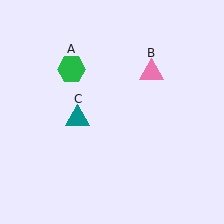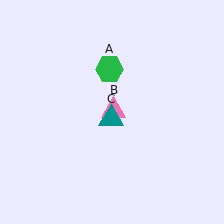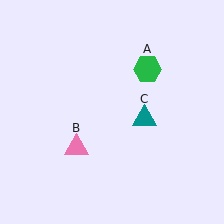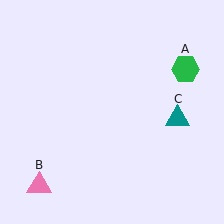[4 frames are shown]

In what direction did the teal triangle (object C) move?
The teal triangle (object C) moved right.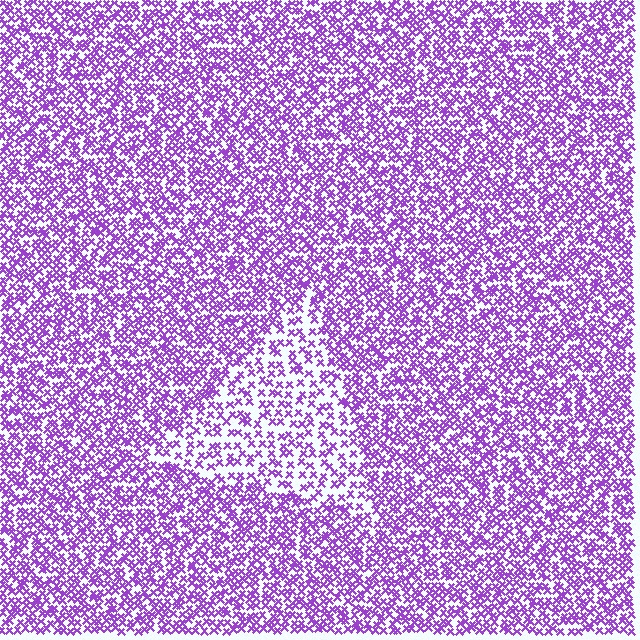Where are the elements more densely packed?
The elements are more densely packed outside the triangle boundary.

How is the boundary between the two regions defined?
The boundary is defined by a change in element density (approximately 1.9x ratio). All elements are the same color, size, and shape.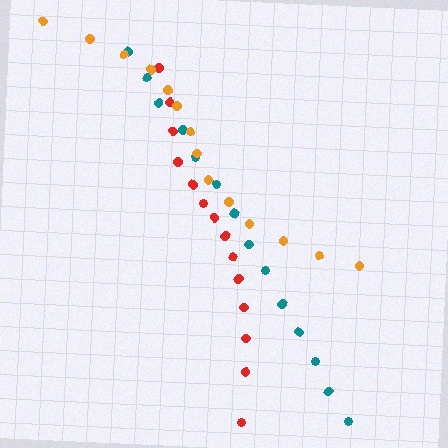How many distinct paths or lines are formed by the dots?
There are 3 distinct paths.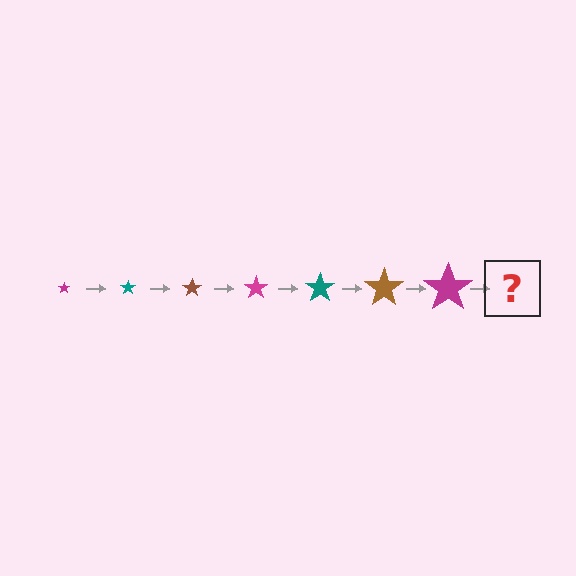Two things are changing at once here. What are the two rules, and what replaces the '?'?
The two rules are that the star grows larger each step and the color cycles through magenta, teal, and brown. The '?' should be a teal star, larger than the previous one.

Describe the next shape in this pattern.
It should be a teal star, larger than the previous one.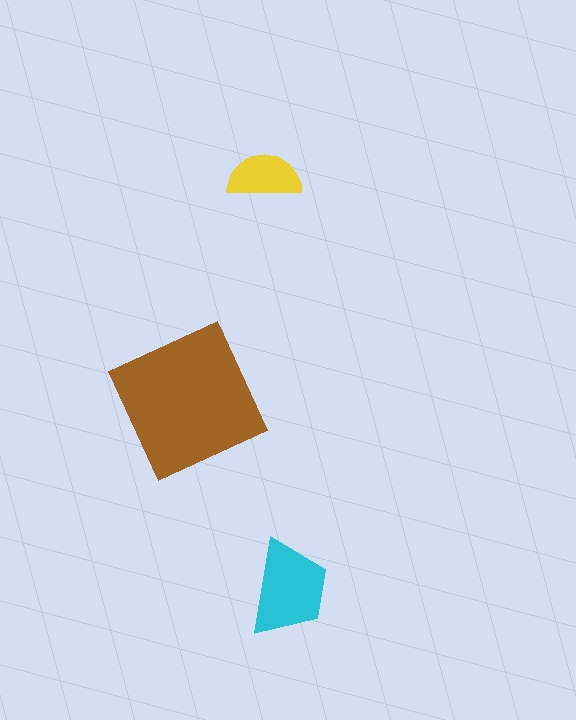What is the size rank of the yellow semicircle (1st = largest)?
3rd.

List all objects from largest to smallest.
The brown square, the cyan trapezoid, the yellow semicircle.